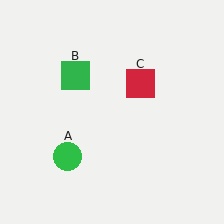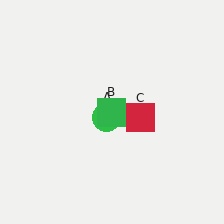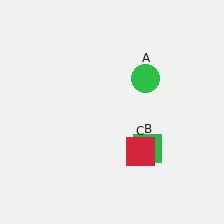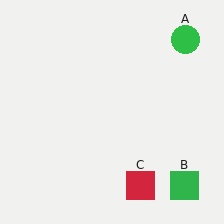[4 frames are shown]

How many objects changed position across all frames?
3 objects changed position: green circle (object A), green square (object B), red square (object C).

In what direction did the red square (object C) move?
The red square (object C) moved down.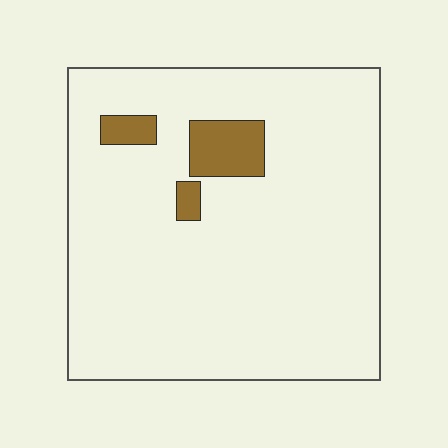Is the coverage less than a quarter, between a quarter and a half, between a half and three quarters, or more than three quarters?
Less than a quarter.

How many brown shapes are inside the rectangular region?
3.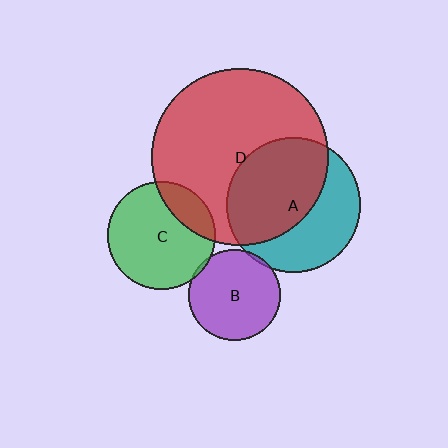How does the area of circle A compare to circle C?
Approximately 1.6 times.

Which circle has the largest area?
Circle D (red).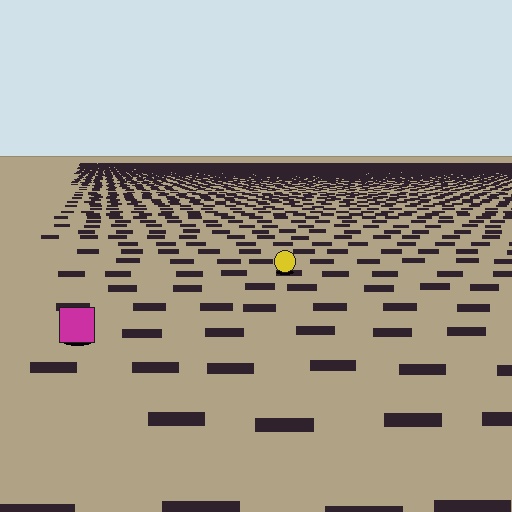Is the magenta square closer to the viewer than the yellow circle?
Yes. The magenta square is closer — you can tell from the texture gradient: the ground texture is coarser near it.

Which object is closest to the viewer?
The magenta square is closest. The texture marks near it are larger and more spread out.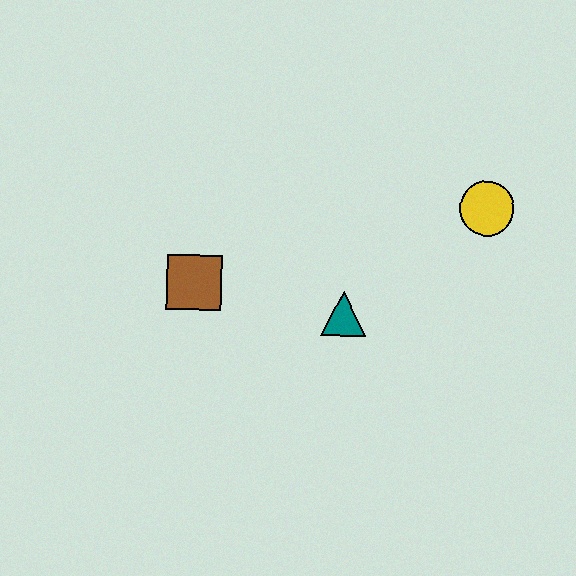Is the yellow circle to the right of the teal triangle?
Yes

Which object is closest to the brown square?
The teal triangle is closest to the brown square.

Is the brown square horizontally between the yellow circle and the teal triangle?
No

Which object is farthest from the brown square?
The yellow circle is farthest from the brown square.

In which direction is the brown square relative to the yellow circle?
The brown square is to the left of the yellow circle.